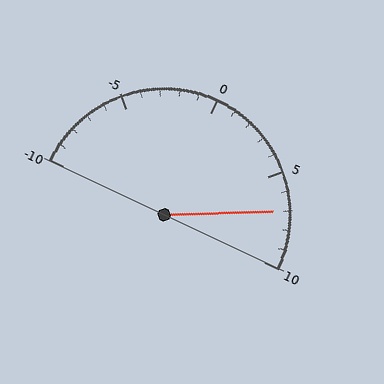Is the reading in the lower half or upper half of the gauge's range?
The reading is in the upper half of the range (-10 to 10).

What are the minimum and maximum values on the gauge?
The gauge ranges from -10 to 10.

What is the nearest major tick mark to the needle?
The nearest major tick mark is 5.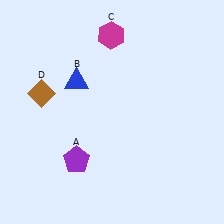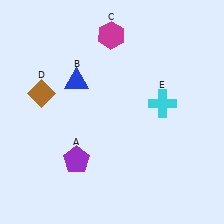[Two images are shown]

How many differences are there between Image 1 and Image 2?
There is 1 difference between the two images.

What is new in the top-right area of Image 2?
A cyan cross (E) was added in the top-right area of Image 2.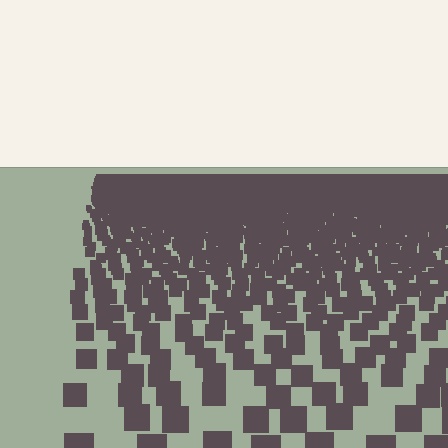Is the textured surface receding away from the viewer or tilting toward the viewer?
The surface is receding away from the viewer. Texture elements get smaller and denser toward the top.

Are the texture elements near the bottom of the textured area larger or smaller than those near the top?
Larger. Near the bottom, elements are closer to the viewer and appear at a bigger on-screen size.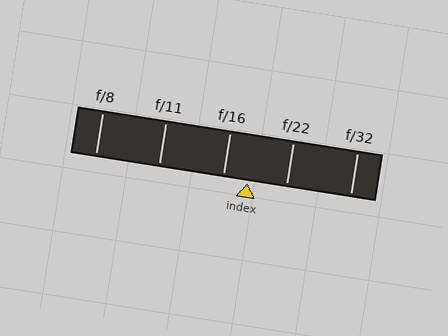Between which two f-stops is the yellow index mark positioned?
The index mark is between f/16 and f/22.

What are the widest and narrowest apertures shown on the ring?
The widest aperture shown is f/8 and the narrowest is f/32.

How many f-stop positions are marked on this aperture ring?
There are 5 f-stop positions marked.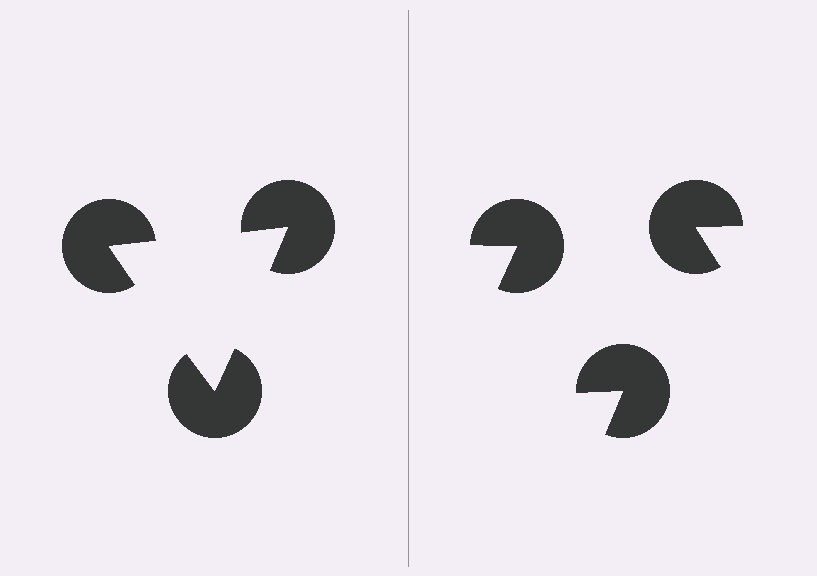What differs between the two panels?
The pac-man discs are positioned identically on both sides; only the wedge orientations differ. On the left they align to a triangle; on the right they are misaligned.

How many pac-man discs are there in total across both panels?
6 — 3 on each side.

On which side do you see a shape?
An illusory triangle appears on the left side. On the right side the wedge cuts are rotated, so no coherent shape forms.